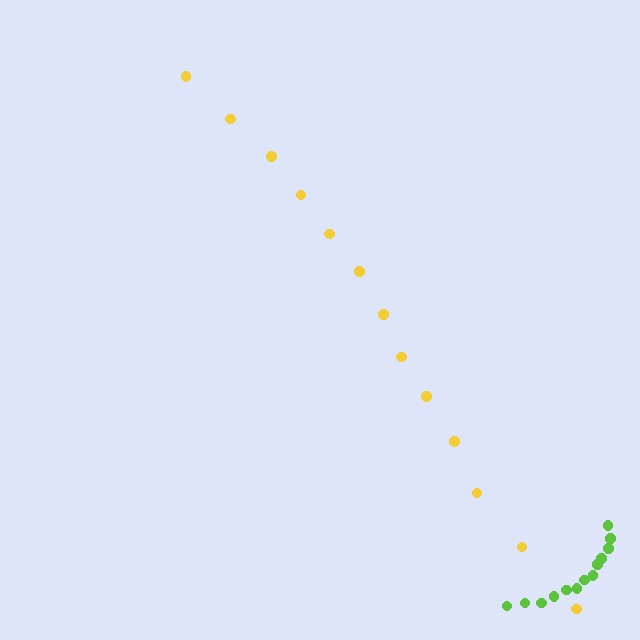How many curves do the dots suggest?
There are 2 distinct paths.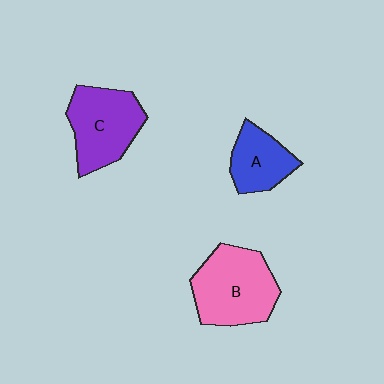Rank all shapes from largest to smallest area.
From largest to smallest: B (pink), C (purple), A (blue).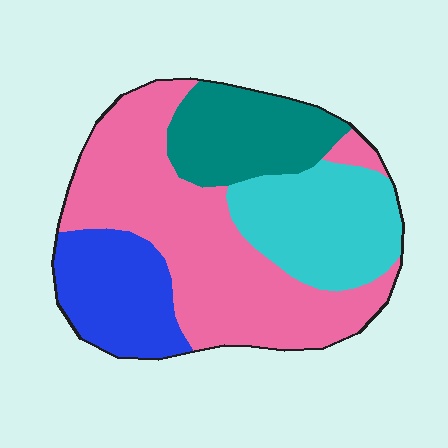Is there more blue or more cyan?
Cyan.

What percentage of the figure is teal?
Teal covers around 15% of the figure.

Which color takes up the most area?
Pink, at roughly 45%.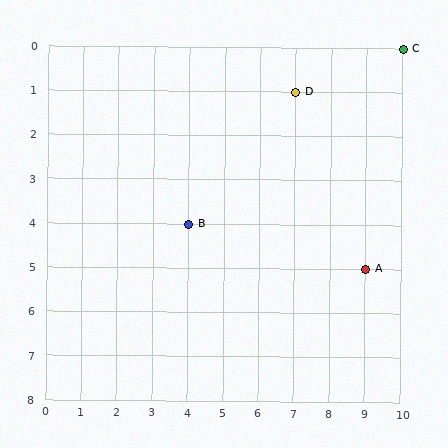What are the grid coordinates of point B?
Point B is at grid coordinates (4, 4).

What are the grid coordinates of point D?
Point D is at grid coordinates (7, 1).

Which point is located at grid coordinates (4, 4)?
Point B is at (4, 4).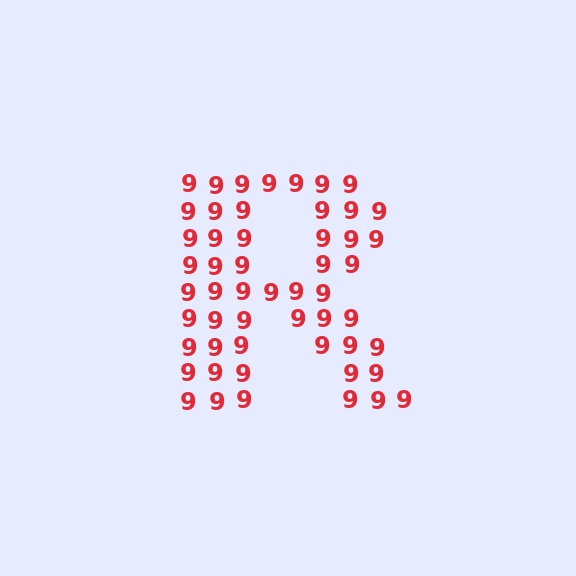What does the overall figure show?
The overall figure shows the letter R.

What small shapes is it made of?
It is made of small digit 9's.